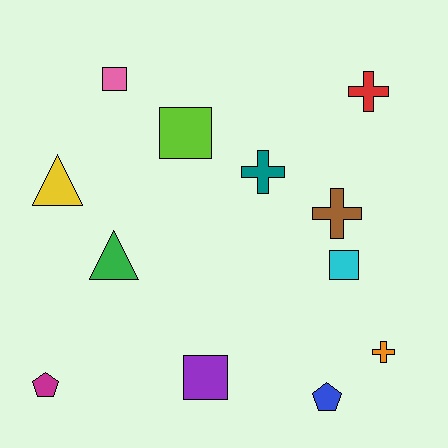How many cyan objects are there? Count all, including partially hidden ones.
There is 1 cyan object.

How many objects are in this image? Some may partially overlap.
There are 12 objects.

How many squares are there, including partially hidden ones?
There are 4 squares.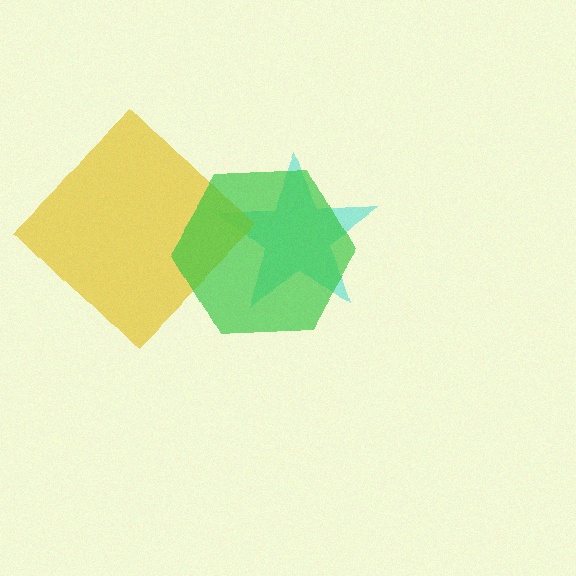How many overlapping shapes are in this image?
There are 3 overlapping shapes in the image.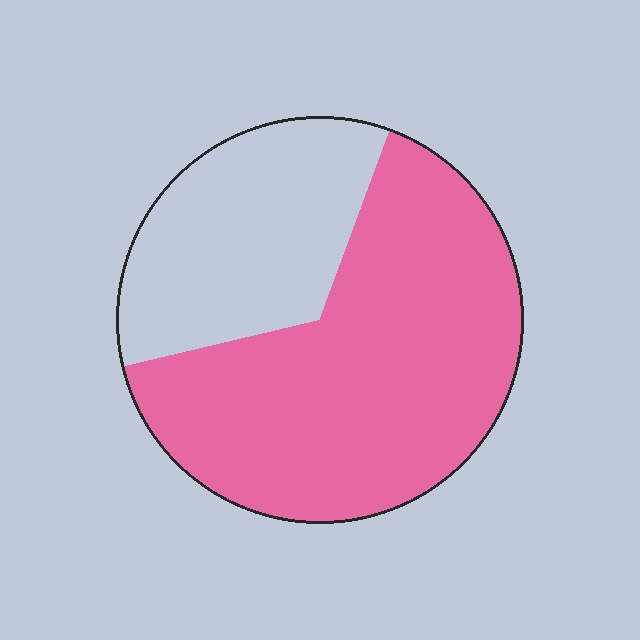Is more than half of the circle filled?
Yes.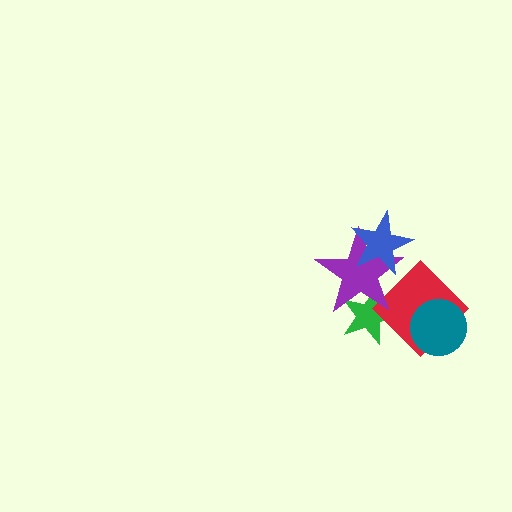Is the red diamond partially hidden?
Yes, it is partially covered by another shape.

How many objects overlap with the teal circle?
1 object overlaps with the teal circle.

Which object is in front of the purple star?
The blue star is in front of the purple star.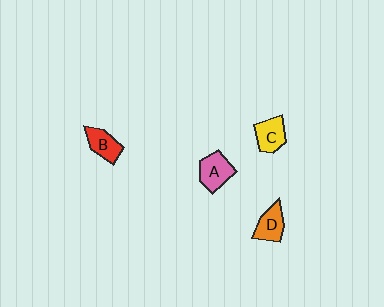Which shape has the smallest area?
Shape B (red).